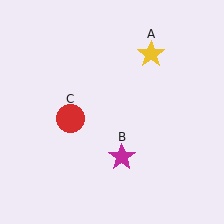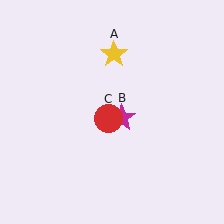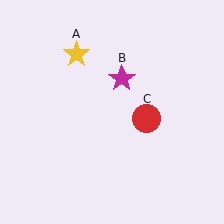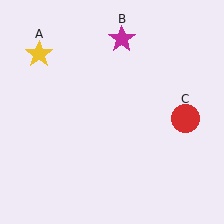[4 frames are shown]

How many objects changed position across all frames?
3 objects changed position: yellow star (object A), magenta star (object B), red circle (object C).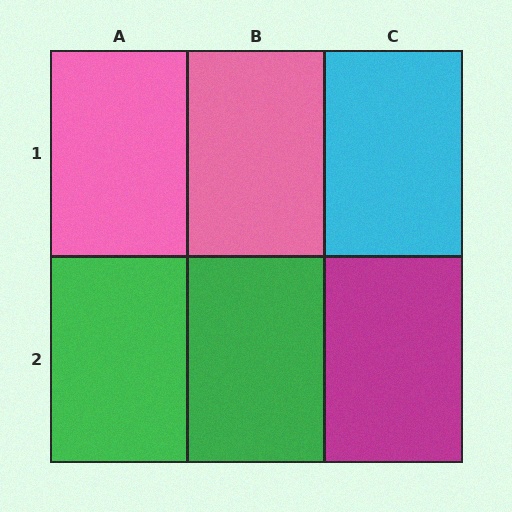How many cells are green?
2 cells are green.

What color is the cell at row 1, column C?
Cyan.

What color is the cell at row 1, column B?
Pink.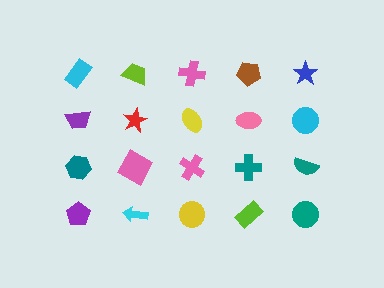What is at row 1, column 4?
A brown pentagon.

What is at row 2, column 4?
A pink ellipse.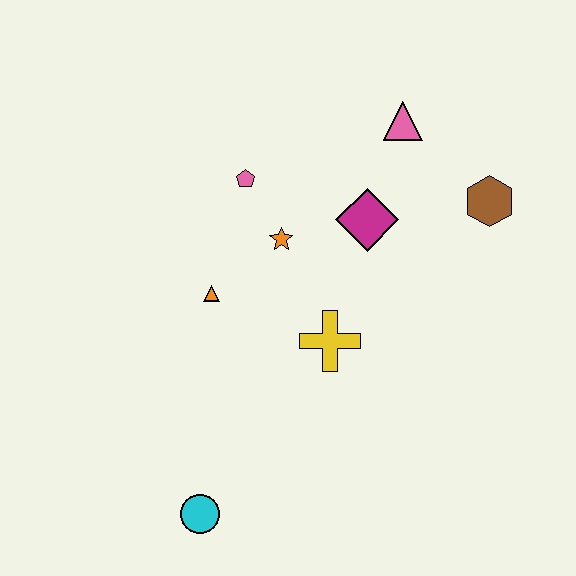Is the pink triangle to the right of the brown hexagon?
No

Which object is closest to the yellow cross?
The orange star is closest to the yellow cross.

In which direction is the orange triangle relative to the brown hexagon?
The orange triangle is to the left of the brown hexagon.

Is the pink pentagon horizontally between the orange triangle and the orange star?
Yes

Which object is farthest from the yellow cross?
The pink triangle is farthest from the yellow cross.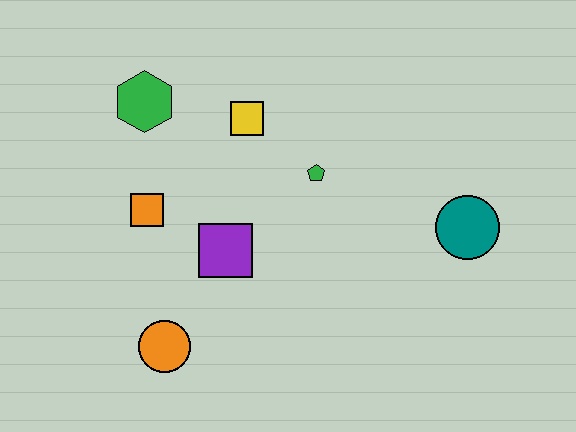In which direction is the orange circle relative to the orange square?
The orange circle is below the orange square.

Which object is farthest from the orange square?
The teal circle is farthest from the orange square.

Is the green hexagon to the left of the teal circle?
Yes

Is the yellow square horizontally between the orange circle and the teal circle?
Yes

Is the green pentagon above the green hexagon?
No